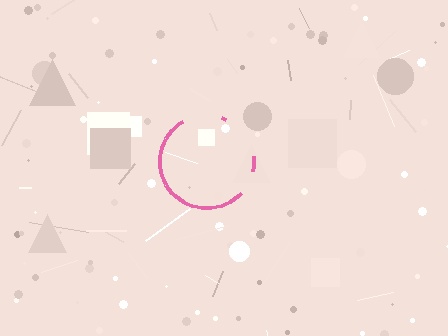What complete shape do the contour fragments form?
The contour fragments form a circle.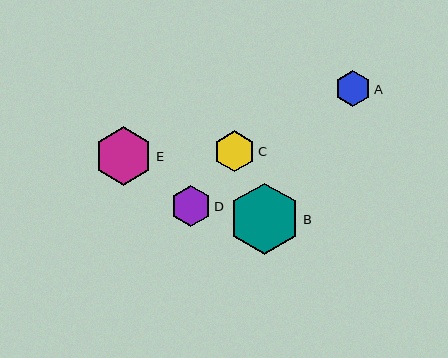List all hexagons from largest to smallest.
From largest to smallest: B, E, C, D, A.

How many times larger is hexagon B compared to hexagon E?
Hexagon B is approximately 1.2 times the size of hexagon E.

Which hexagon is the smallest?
Hexagon A is the smallest with a size of approximately 35 pixels.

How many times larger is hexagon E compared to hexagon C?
Hexagon E is approximately 1.4 times the size of hexagon C.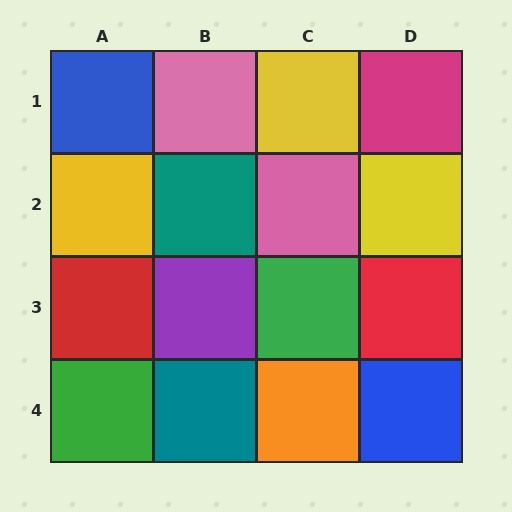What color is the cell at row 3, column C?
Green.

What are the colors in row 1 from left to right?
Blue, pink, yellow, magenta.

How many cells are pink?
2 cells are pink.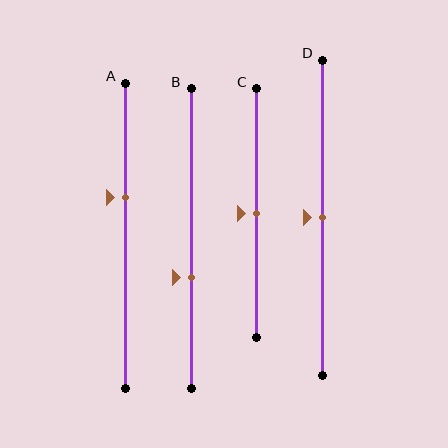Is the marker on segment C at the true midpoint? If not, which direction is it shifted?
Yes, the marker on segment C is at the true midpoint.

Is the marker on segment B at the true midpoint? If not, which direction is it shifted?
No, the marker on segment B is shifted downward by about 13% of the segment length.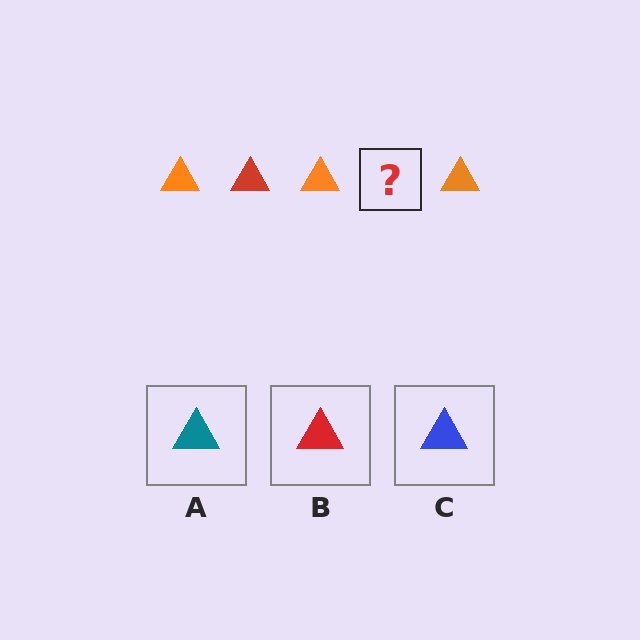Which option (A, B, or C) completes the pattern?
B.